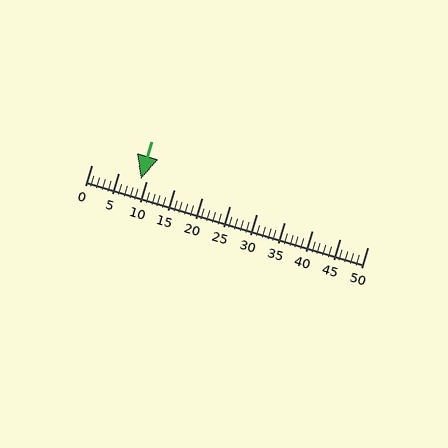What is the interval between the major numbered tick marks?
The major tick marks are spaced 5 units apart.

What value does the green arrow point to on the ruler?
The green arrow points to approximately 9.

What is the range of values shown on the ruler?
The ruler shows values from 0 to 50.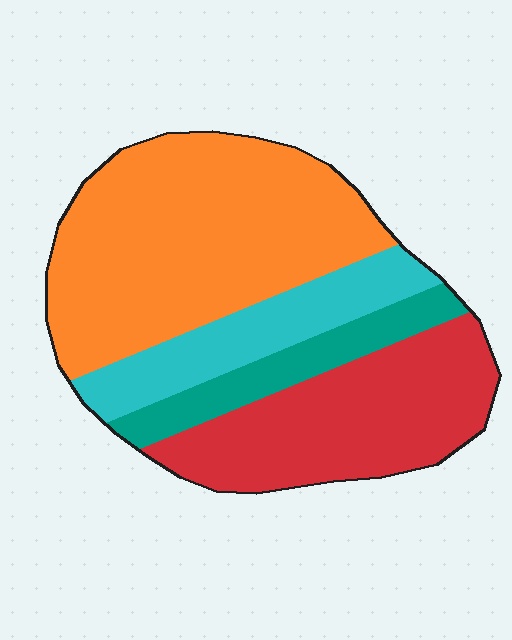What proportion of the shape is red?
Red covers roughly 30% of the shape.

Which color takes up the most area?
Orange, at roughly 45%.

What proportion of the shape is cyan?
Cyan covers about 15% of the shape.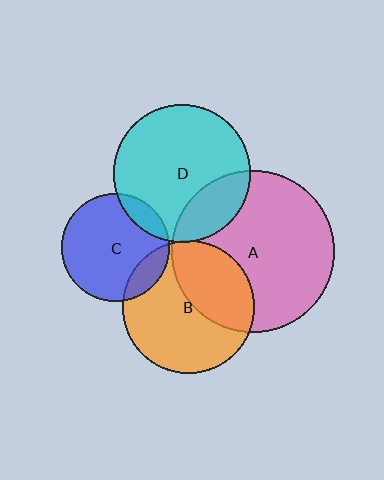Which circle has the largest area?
Circle A (pink).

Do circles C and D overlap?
Yes.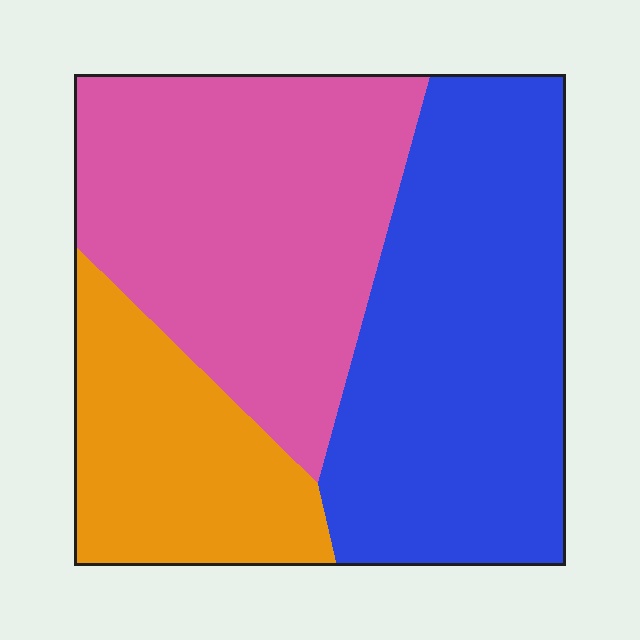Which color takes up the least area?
Orange, at roughly 20%.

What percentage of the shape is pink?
Pink takes up about two fifths (2/5) of the shape.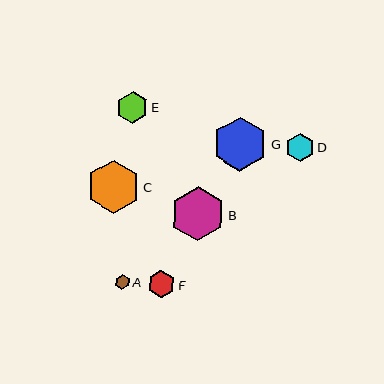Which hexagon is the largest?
Hexagon G is the largest with a size of approximately 54 pixels.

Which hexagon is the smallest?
Hexagon A is the smallest with a size of approximately 15 pixels.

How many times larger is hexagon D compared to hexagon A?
Hexagon D is approximately 1.9 times the size of hexagon A.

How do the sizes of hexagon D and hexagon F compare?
Hexagon D and hexagon F are approximately the same size.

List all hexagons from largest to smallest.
From largest to smallest: G, B, C, E, D, F, A.